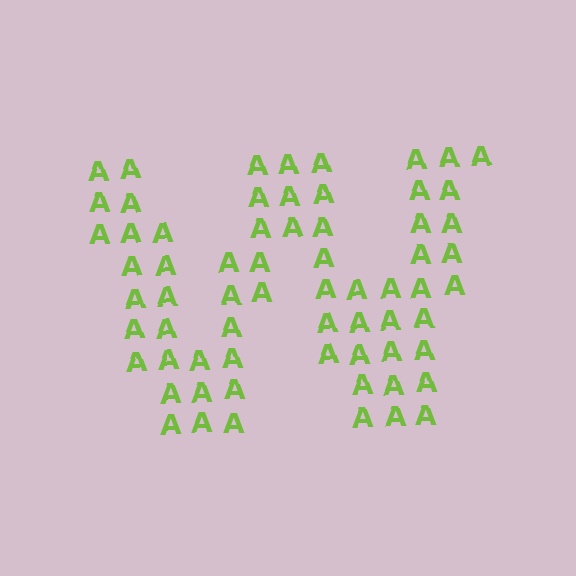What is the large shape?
The large shape is the letter W.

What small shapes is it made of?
It is made of small letter A's.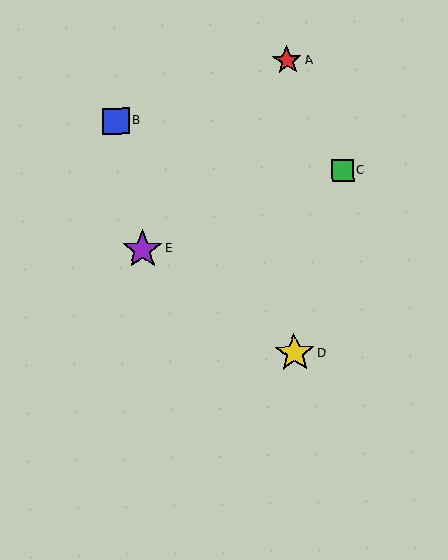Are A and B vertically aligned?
No, A is at x≈287 and B is at x≈116.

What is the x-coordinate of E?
Object E is at x≈142.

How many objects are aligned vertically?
2 objects (A, D) are aligned vertically.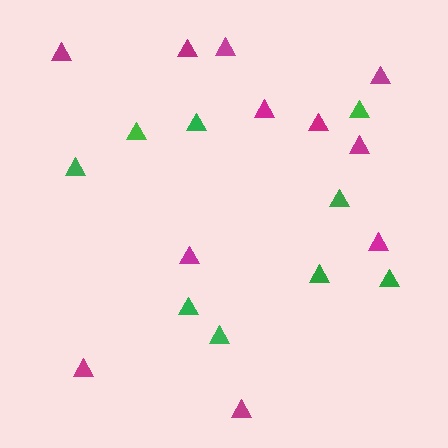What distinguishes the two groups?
There are 2 groups: one group of magenta triangles (11) and one group of green triangles (9).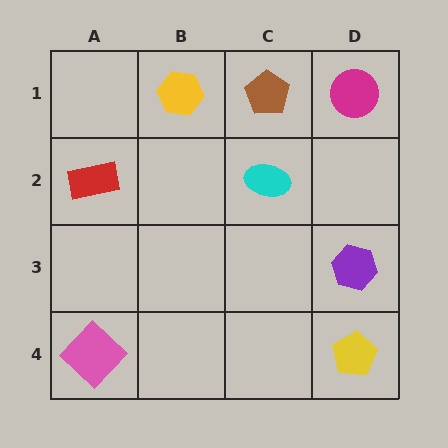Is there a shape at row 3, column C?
No, that cell is empty.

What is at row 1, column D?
A magenta circle.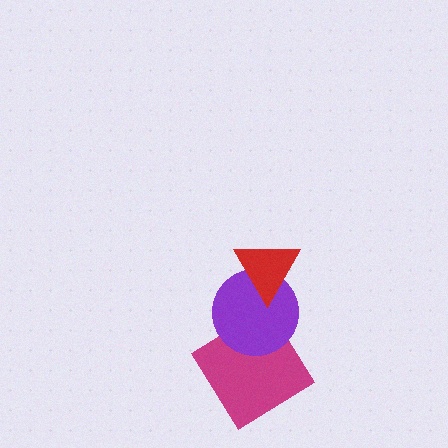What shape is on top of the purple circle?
The red triangle is on top of the purple circle.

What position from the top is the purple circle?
The purple circle is 2nd from the top.